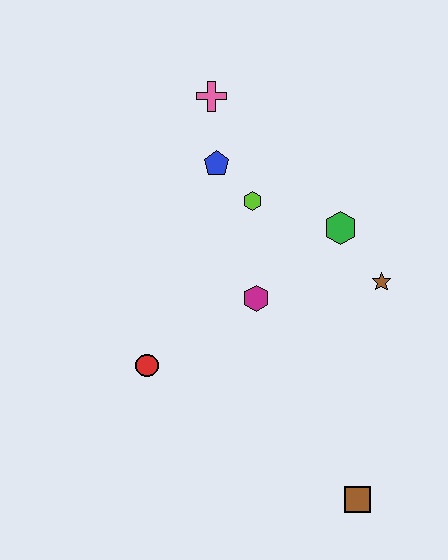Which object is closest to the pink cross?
The blue pentagon is closest to the pink cross.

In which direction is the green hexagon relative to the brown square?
The green hexagon is above the brown square.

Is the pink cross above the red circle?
Yes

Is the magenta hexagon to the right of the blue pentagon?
Yes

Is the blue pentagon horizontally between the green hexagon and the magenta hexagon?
No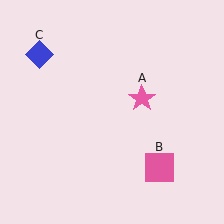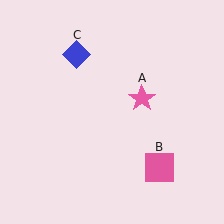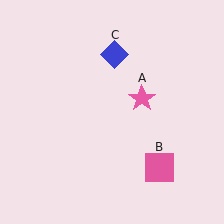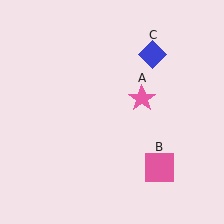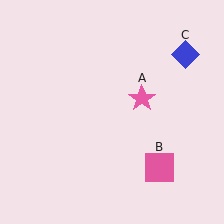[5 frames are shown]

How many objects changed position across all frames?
1 object changed position: blue diamond (object C).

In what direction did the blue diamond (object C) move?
The blue diamond (object C) moved right.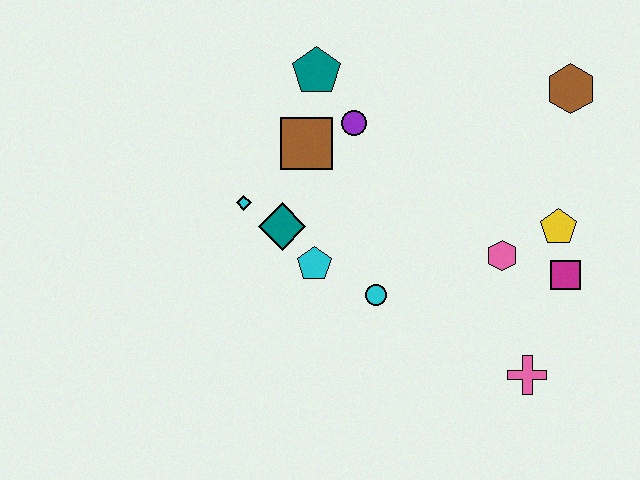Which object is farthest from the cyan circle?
The brown hexagon is farthest from the cyan circle.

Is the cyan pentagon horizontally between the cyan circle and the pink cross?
No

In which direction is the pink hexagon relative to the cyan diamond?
The pink hexagon is to the right of the cyan diamond.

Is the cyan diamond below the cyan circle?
No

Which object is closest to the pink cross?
The magenta square is closest to the pink cross.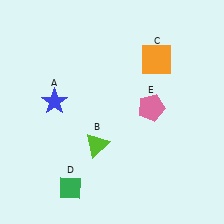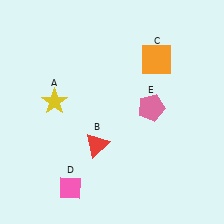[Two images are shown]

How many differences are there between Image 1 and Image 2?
There are 3 differences between the two images.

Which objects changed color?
A changed from blue to yellow. B changed from lime to red. D changed from green to pink.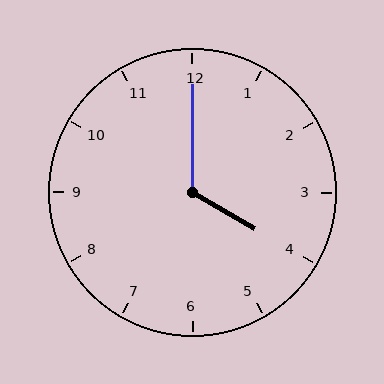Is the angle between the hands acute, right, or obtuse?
It is obtuse.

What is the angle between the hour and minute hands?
Approximately 120 degrees.